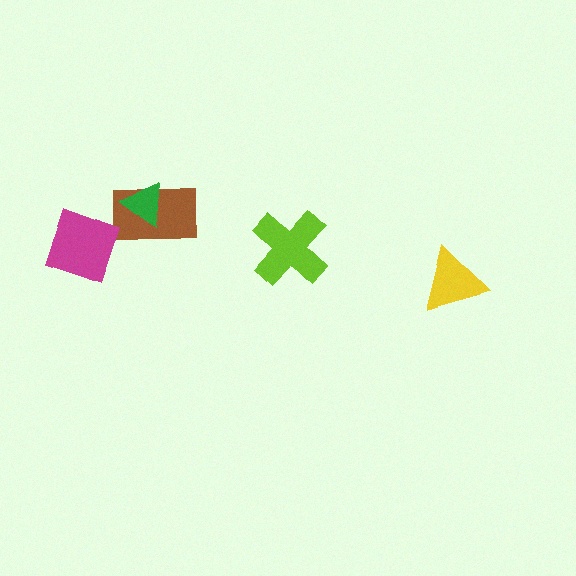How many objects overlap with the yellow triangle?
0 objects overlap with the yellow triangle.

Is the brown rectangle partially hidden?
Yes, it is partially covered by another shape.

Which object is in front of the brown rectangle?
The green triangle is in front of the brown rectangle.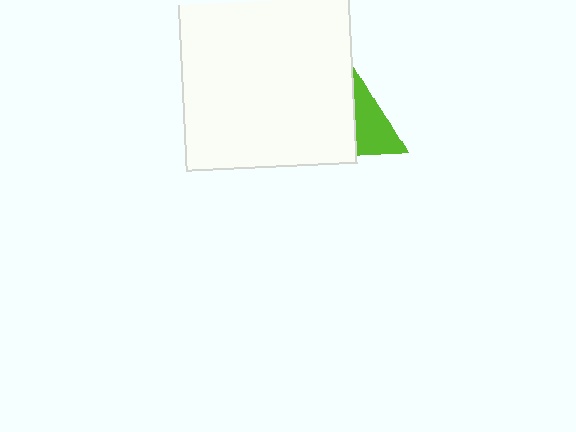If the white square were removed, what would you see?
You would see the complete lime triangle.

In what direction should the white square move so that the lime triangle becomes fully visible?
The white square should move left. That is the shortest direction to clear the overlap and leave the lime triangle fully visible.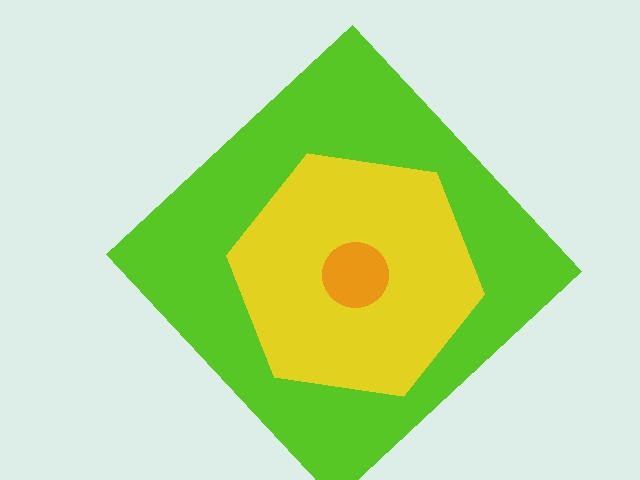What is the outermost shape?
The lime diamond.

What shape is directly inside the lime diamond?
The yellow hexagon.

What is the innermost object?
The orange circle.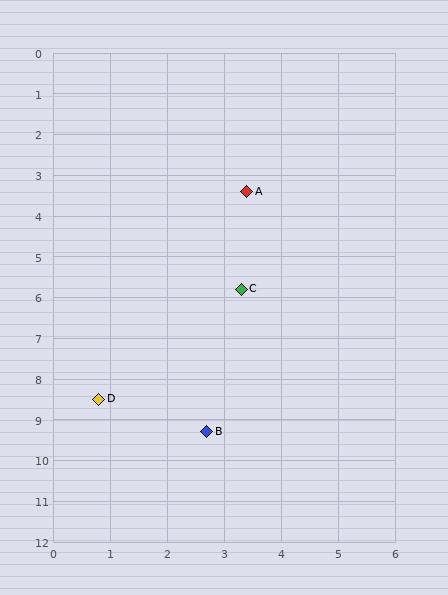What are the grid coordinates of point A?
Point A is at approximately (3.4, 3.4).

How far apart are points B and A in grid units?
Points B and A are about 5.9 grid units apart.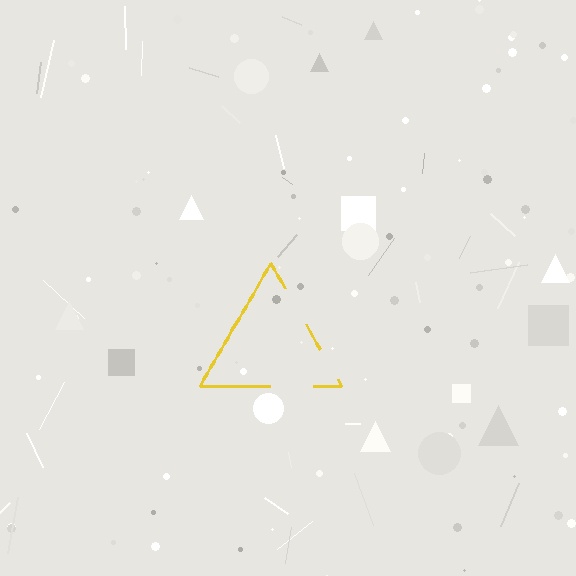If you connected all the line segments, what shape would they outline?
They would outline a triangle.